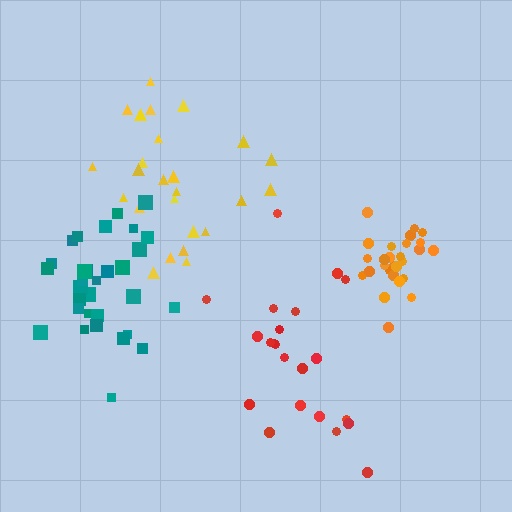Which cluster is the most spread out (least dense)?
Red.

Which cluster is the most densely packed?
Orange.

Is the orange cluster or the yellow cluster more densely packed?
Orange.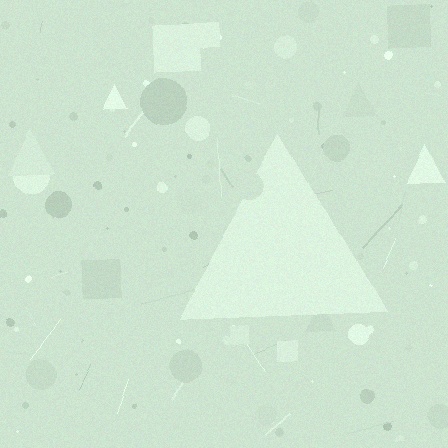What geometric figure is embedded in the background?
A triangle is embedded in the background.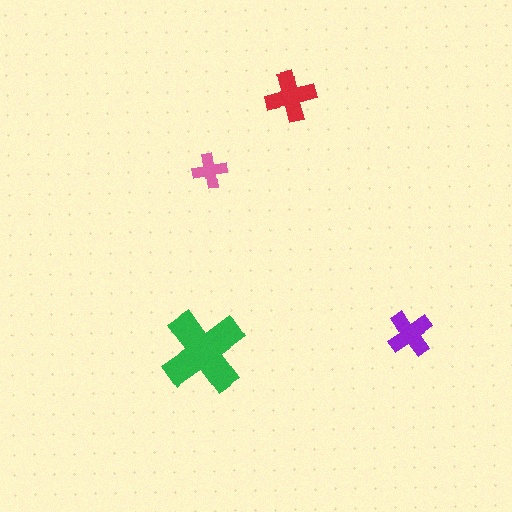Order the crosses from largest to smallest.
the green one, the red one, the purple one, the pink one.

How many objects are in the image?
There are 4 objects in the image.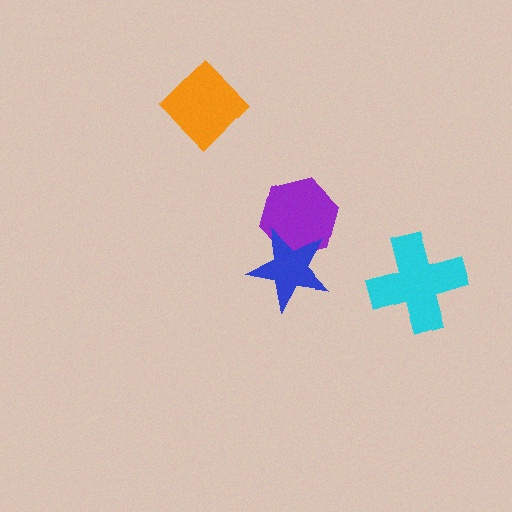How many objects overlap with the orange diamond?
0 objects overlap with the orange diamond.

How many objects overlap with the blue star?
1 object overlaps with the blue star.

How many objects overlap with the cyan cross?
0 objects overlap with the cyan cross.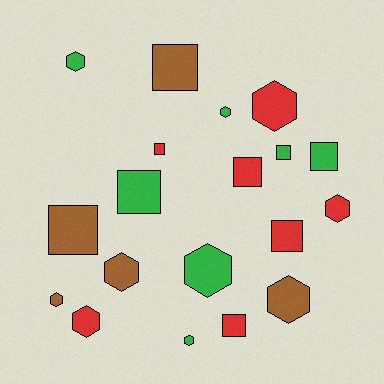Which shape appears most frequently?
Hexagon, with 10 objects.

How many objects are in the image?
There are 19 objects.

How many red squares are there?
There are 4 red squares.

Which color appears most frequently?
Green, with 7 objects.